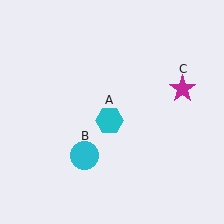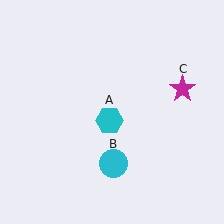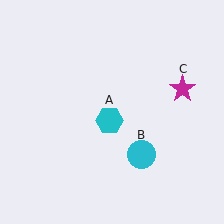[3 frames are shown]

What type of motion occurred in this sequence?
The cyan circle (object B) rotated counterclockwise around the center of the scene.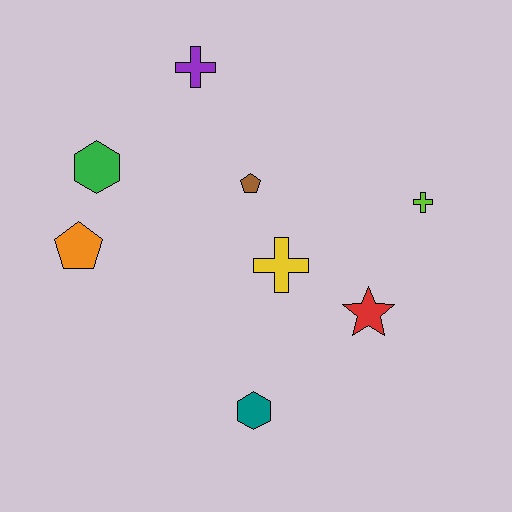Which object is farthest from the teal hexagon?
The purple cross is farthest from the teal hexagon.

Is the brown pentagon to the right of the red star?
No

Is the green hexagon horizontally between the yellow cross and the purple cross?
No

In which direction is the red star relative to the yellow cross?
The red star is to the right of the yellow cross.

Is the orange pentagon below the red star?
No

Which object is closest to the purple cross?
The brown pentagon is closest to the purple cross.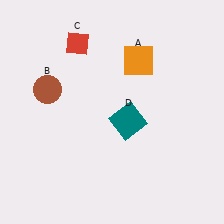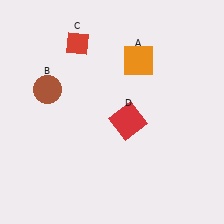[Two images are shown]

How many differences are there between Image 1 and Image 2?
There is 1 difference between the two images.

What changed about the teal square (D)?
In Image 1, D is teal. In Image 2, it changed to red.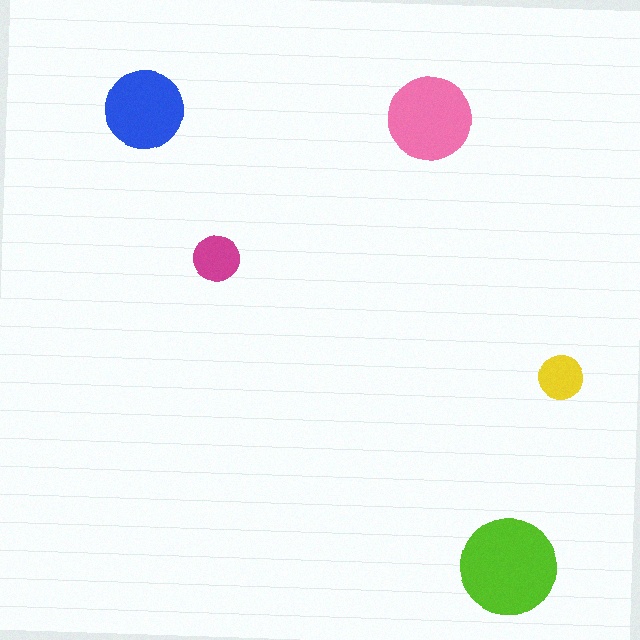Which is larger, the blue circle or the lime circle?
The lime one.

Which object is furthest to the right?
The yellow circle is rightmost.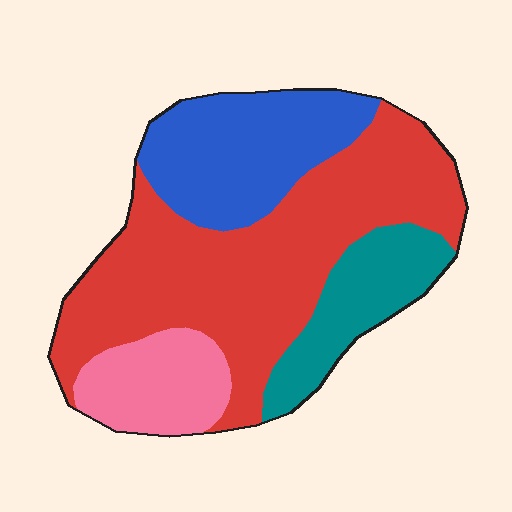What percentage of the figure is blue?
Blue takes up less than a quarter of the figure.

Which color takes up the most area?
Red, at roughly 50%.